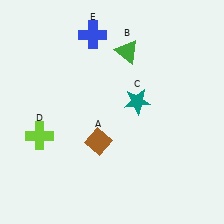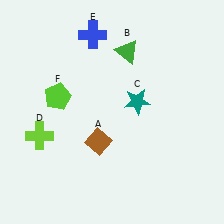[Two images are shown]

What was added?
A lime pentagon (F) was added in Image 2.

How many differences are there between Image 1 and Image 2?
There is 1 difference between the two images.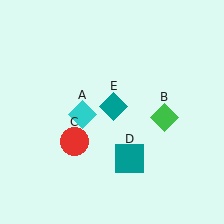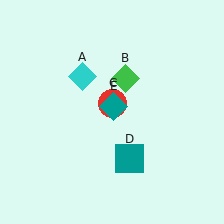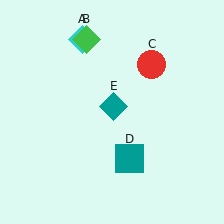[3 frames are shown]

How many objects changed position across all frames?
3 objects changed position: cyan diamond (object A), green diamond (object B), red circle (object C).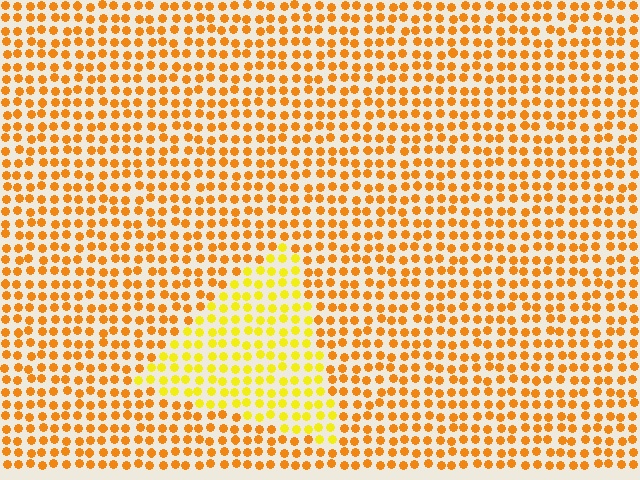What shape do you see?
I see a triangle.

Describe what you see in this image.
The image is filled with small orange elements in a uniform arrangement. A triangle-shaped region is visible where the elements are tinted to a slightly different hue, forming a subtle color boundary.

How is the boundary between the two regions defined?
The boundary is defined purely by a slight shift in hue (about 28 degrees). Spacing, size, and orientation are identical on both sides.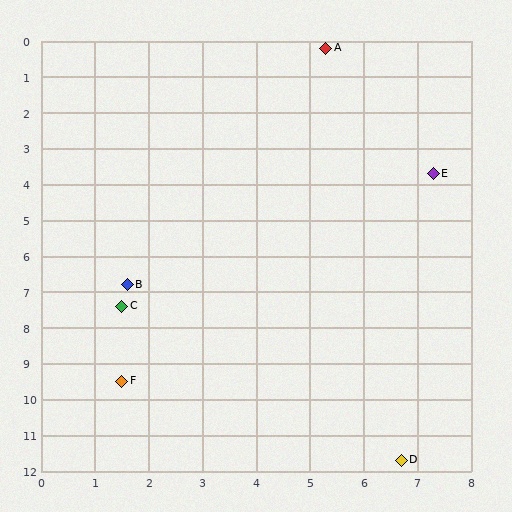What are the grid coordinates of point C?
Point C is at approximately (1.5, 7.4).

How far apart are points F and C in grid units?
Points F and C are about 2.1 grid units apart.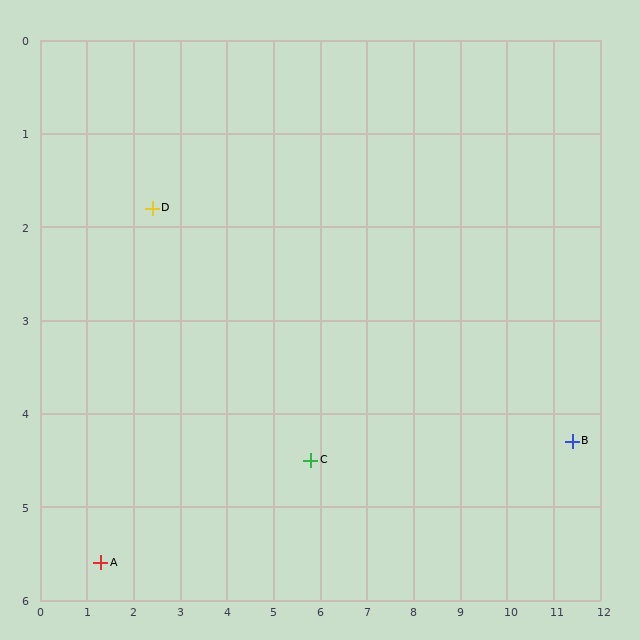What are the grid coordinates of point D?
Point D is at approximately (2.4, 1.8).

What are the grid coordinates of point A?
Point A is at approximately (1.3, 5.6).